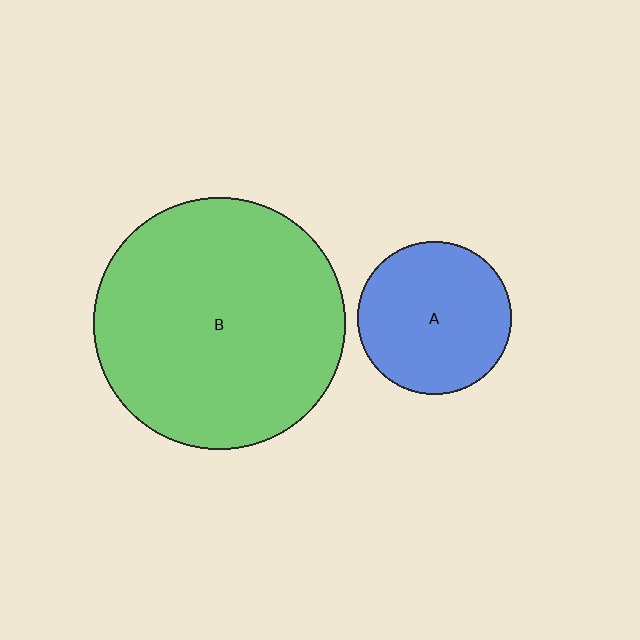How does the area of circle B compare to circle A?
Approximately 2.7 times.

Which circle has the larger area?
Circle B (green).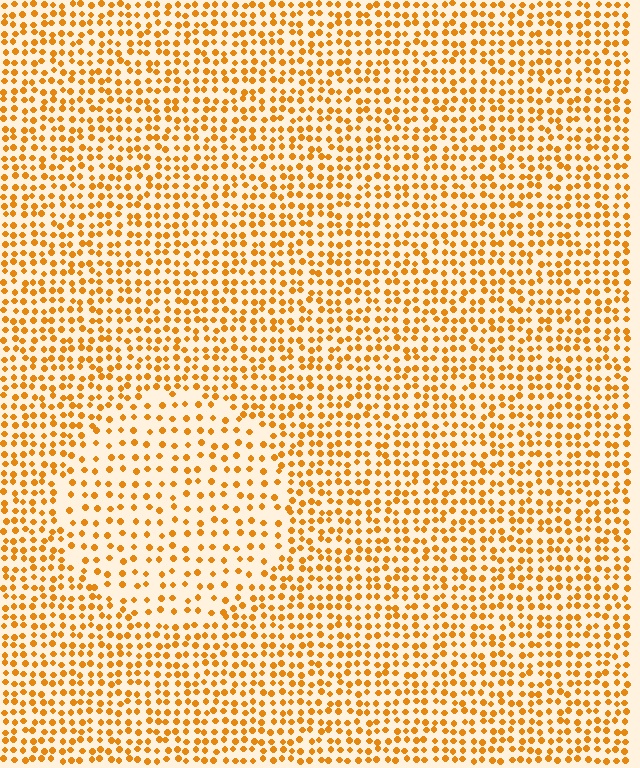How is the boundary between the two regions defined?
The boundary is defined by a change in element density (approximately 1.8x ratio). All elements are the same color, size, and shape.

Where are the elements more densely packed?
The elements are more densely packed outside the circle boundary.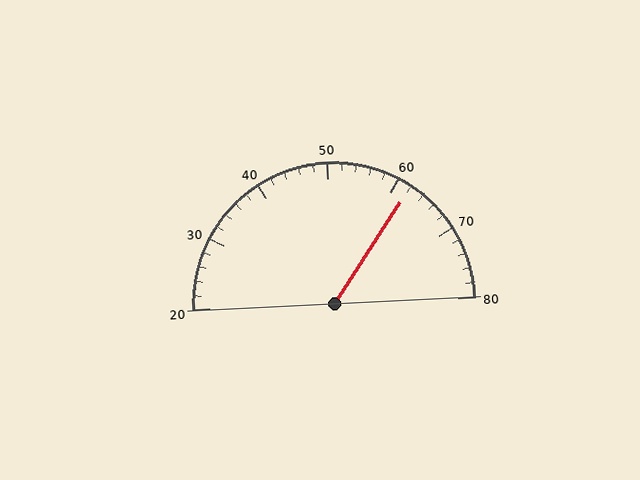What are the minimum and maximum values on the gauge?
The gauge ranges from 20 to 80.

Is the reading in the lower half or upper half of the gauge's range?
The reading is in the upper half of the range (20 to 80).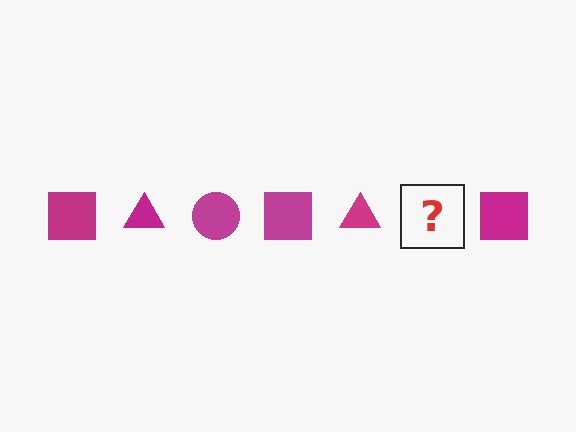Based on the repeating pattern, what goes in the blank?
The blank should be a magenta circle.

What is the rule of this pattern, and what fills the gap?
The rule is that the pattern cycles through square, triangle, circle shapes in magenta. The gap should be filled with a magenta circle.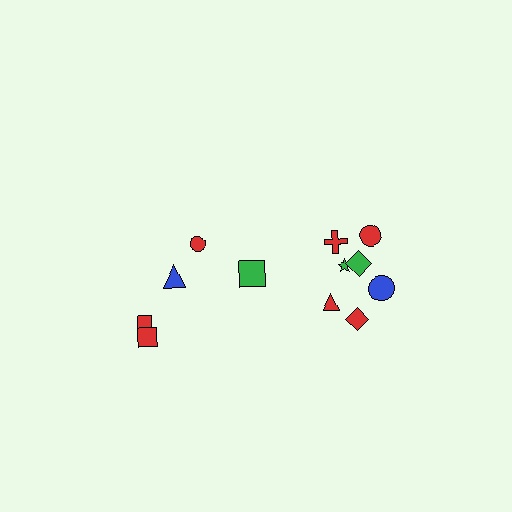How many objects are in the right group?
There are 7 objects.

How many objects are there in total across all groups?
There are 12 objects.